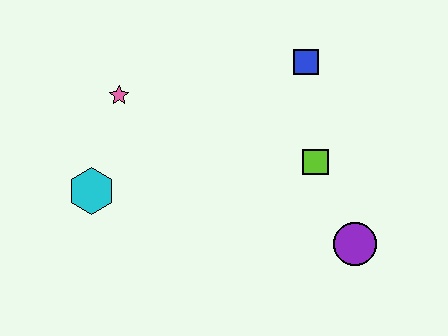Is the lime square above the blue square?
No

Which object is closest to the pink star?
The cyan hexagon is closest to the pink star.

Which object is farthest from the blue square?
The cyan hexagon is farthest from the blue square.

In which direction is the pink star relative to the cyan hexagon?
The pink star is above the cyan hexagon.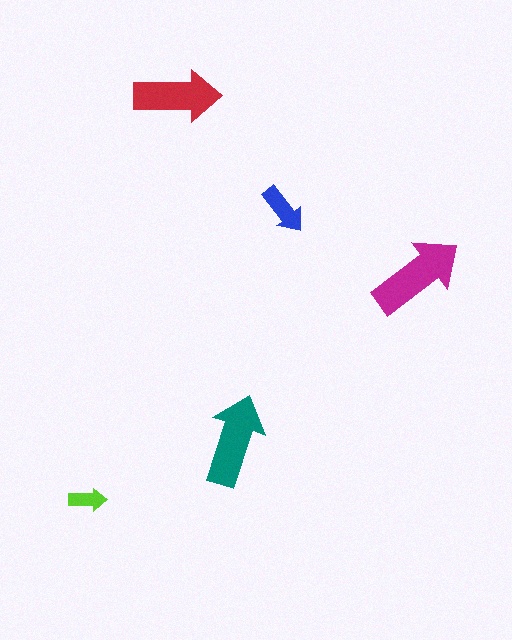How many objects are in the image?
There are 5 objects in the image.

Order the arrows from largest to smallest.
the magenta one, the teal one, the red one, the blue one, the lime one.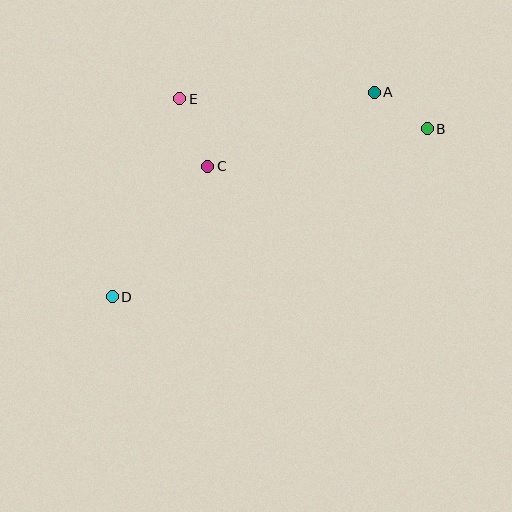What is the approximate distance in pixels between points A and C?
The distance between A and C is approximately 182 pixels.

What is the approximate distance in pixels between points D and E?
The distance between D and E is approximately 209 pixels.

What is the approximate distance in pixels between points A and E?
The distance between A and E is approximately 195 pixels.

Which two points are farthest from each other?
Points B and D are farthest from each other.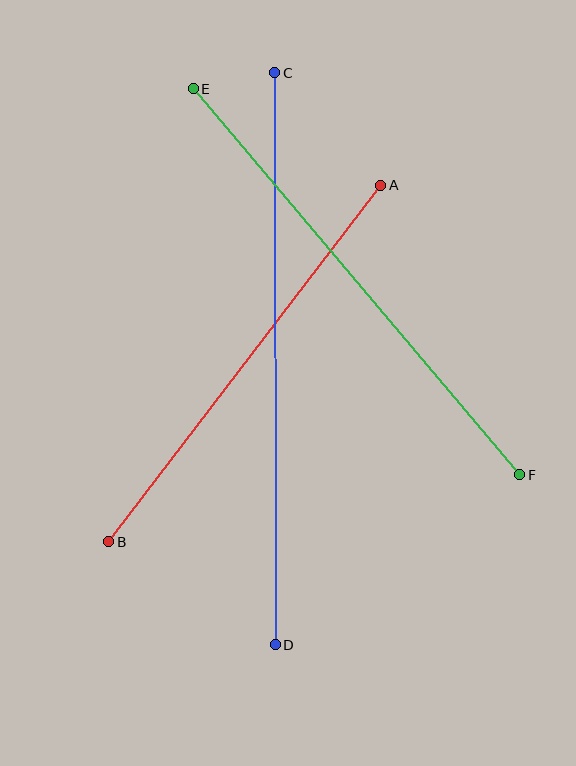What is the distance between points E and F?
The distance is approximately 506 pixels.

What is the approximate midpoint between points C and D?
The midpoint is at approximately (275, 359) pixels.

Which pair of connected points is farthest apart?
Points C and D are farthest apart.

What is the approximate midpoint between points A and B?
The midpoint is at approximately (245, 364) pixels.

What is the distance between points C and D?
The distance is approximately 572 pixels.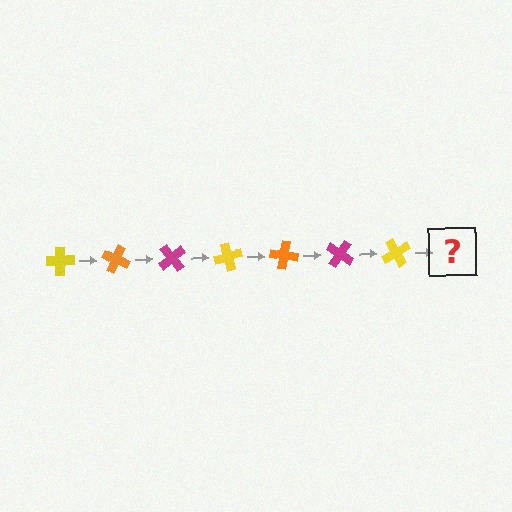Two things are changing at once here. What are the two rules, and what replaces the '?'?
The two rules are that it rotates 25 degrees each step and the color cycles through yellow, orange, and magenta. The '?' should be an orange cross, rotated 175 degrees from the start.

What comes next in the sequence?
The next element should be an orange cross, rotated 175 degrees from the start.